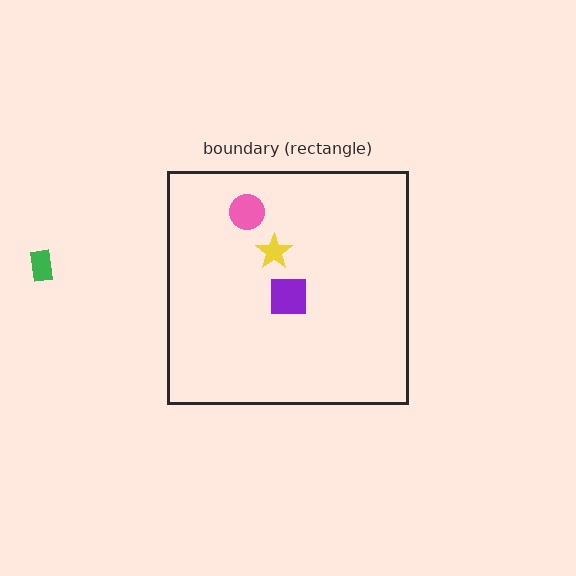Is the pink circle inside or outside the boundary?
Inside.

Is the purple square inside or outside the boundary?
Inside.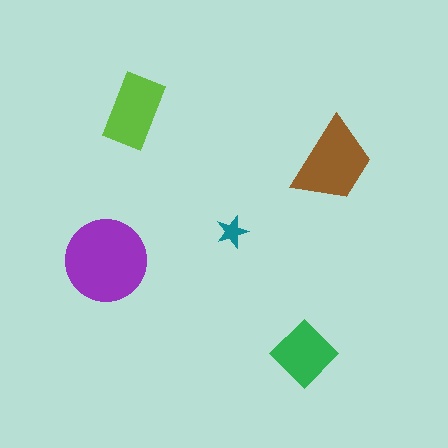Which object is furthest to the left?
The purple circle is leftmost.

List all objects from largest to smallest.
The purple circle, the brown trapezoid, the lime rectangle, the green diamond, the teal star.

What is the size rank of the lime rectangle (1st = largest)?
3rd.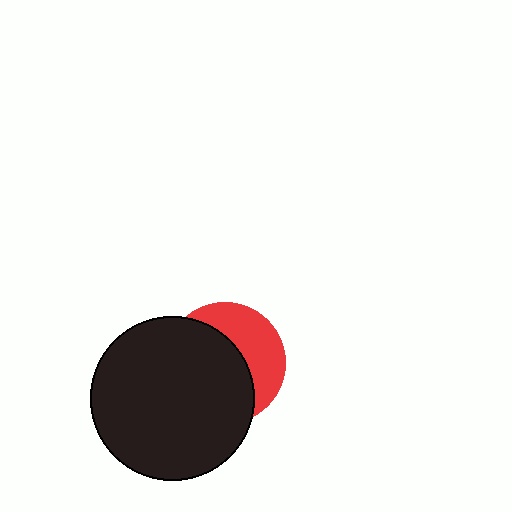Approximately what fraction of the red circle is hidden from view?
Roughly 61% of the red circle is hidden behind the black circle.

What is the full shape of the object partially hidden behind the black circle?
The partially hidden object is a red circle.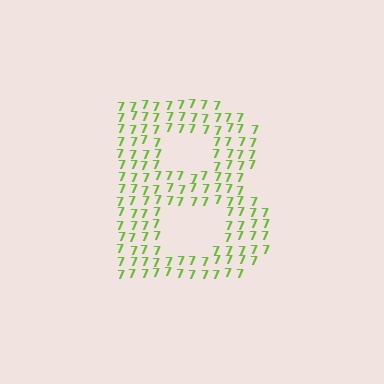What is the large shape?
The large shape is the letter B.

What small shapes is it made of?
It is made of small digit 7's.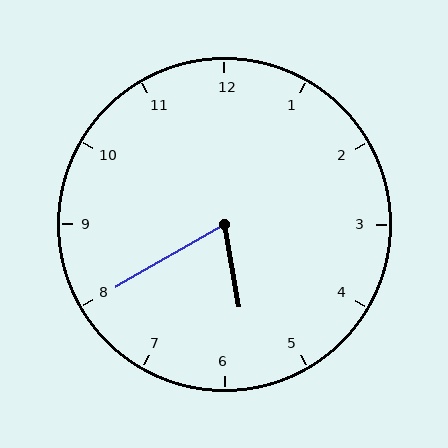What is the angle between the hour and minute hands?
Approximately 70 degrees.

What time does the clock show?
5:40.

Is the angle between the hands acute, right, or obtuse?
It is acute.